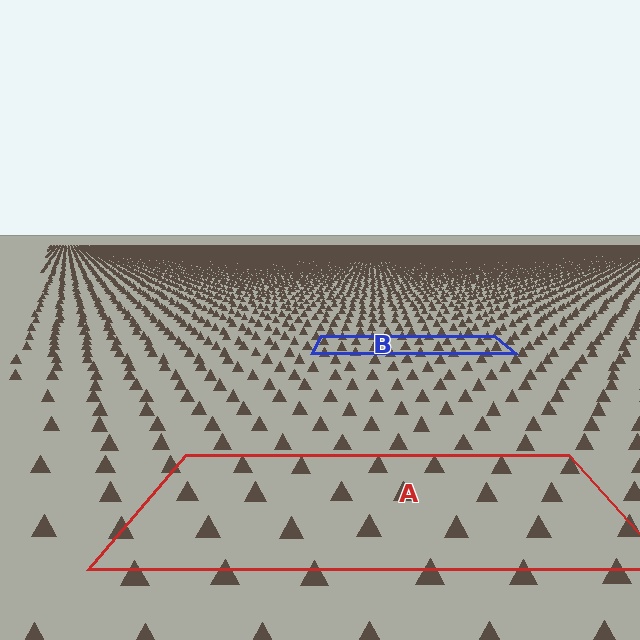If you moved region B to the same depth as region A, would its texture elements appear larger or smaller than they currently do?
They would appear larger. At a closer depth, the same texture elements are projected at a bigger on-screen size.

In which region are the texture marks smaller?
The texture marks are smaller in region B, because it is farther away.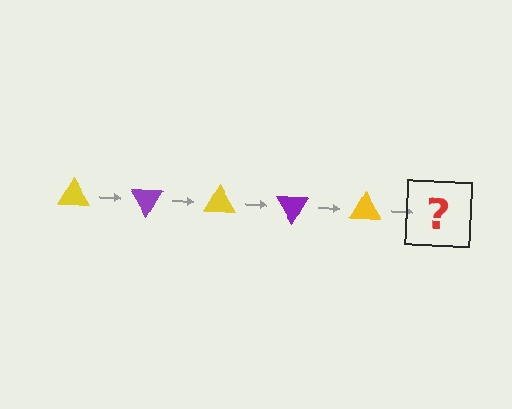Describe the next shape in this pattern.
It should be a purple triangle, rotated 300 degrees from the start.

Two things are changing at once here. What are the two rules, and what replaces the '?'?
The two rules are that it rotates 60 degrees each step and the color cycles through yellow and purple. The '?' should be a purple triangle, rotated 300 degrees from the start.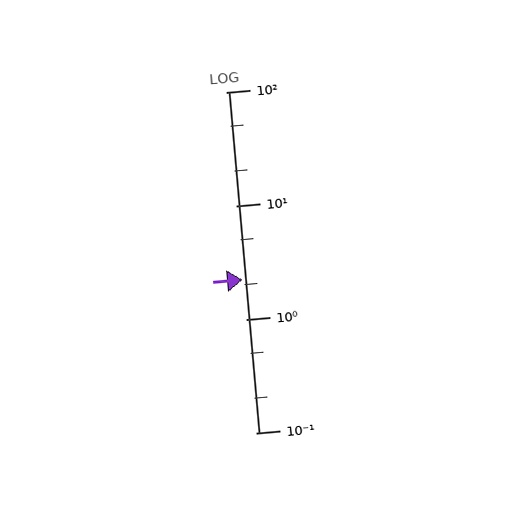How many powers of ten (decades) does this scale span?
The scale spans 3 decades, from 0.1 to 100.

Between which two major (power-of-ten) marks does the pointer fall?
The pointer is between 1 and 10.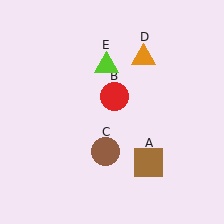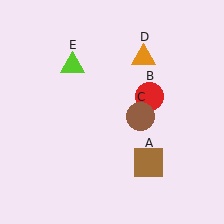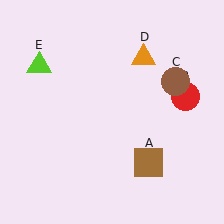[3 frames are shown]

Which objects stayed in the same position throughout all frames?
Brown square (object A) and orange triangle (object D) remained stationary.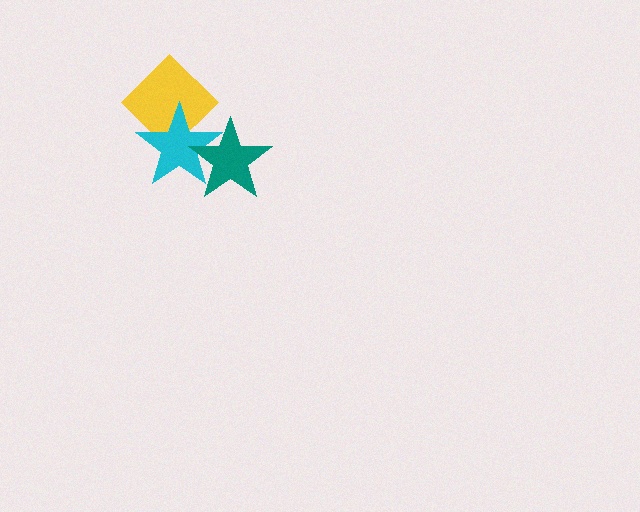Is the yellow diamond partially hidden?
Yes, it is partially covered by another shape.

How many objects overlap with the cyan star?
2 objects overlap with the cyan star.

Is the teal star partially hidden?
No, no other shape covers it.